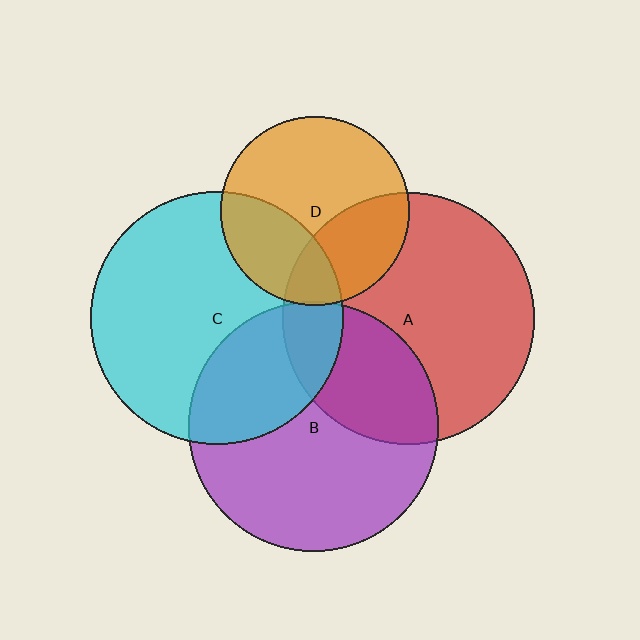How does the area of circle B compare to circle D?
Approximately 1.7 times.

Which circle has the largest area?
Circle C (cyan).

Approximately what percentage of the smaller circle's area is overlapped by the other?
Approximately 15%.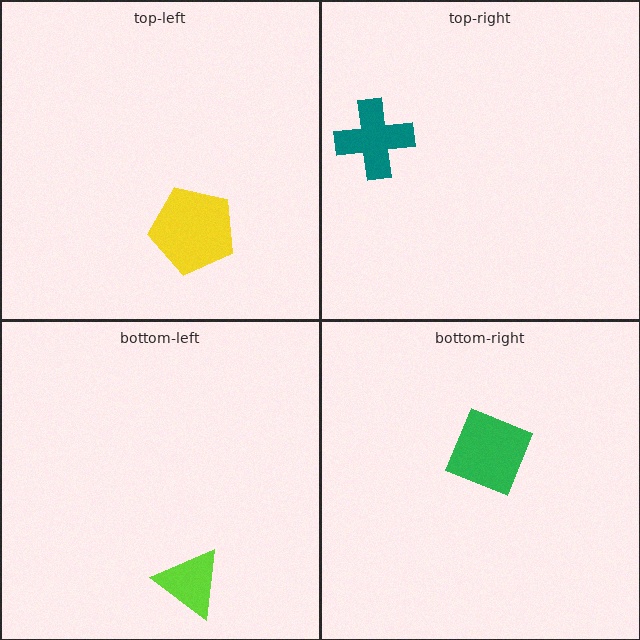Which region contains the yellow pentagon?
The top-left region.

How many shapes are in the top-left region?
1.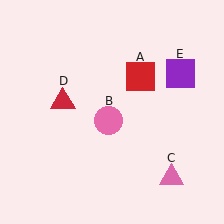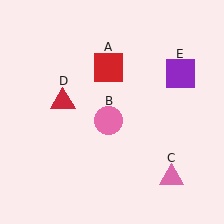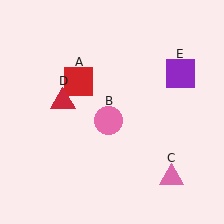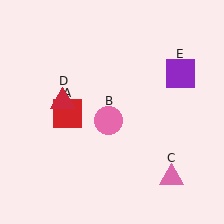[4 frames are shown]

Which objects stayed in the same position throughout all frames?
Pink circle (object B) and pink triangle (object C) and red triangle (object D) and purple square (object E) remained stationary.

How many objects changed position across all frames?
1 object changed position: red square (object A).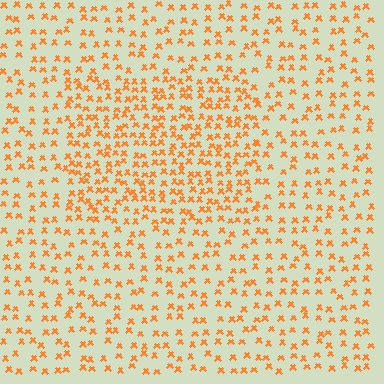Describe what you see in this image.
The image contains small orange elements arranged at two different densities. A rectangle-shaped region is visible where the elements are more densely packed than the surrounding area.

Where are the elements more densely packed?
The elements are more densely packed inside the rectangle boundary.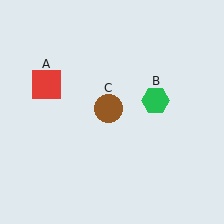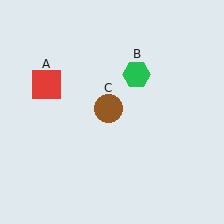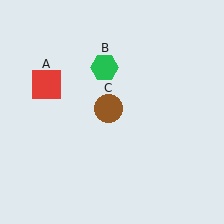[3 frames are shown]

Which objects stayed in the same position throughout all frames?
Red square (object A) and brown circle (object C) remained stationary.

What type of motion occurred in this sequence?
The green hexagon (object B) rotated counterclockwise around the center of the scene.